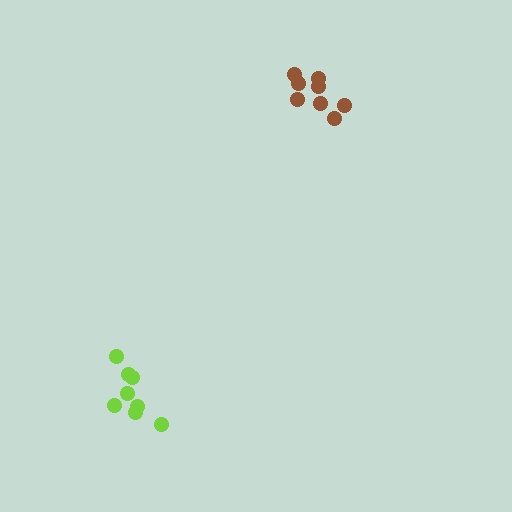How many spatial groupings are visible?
There are 2 spatial groupings.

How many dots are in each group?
Group 1: 8 dots, Group 2: 8 dots (16 total).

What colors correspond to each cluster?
The clusters are colored: lime, brown.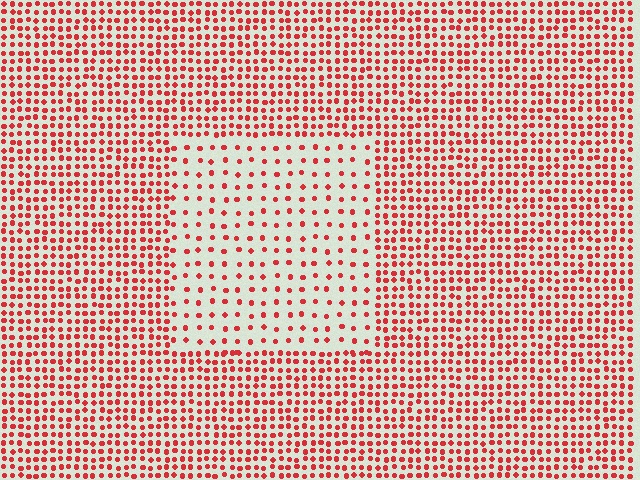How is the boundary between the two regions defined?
The boundary is defined by a change in element density (approximately 2.5x ratio). All elements are the same color, size, and shape.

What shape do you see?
I see a rectangle.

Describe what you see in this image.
The image contains small red elements arranged at two different densities. A rectangle-shaped region is visible where the elements are less densely packed than the surrounding area.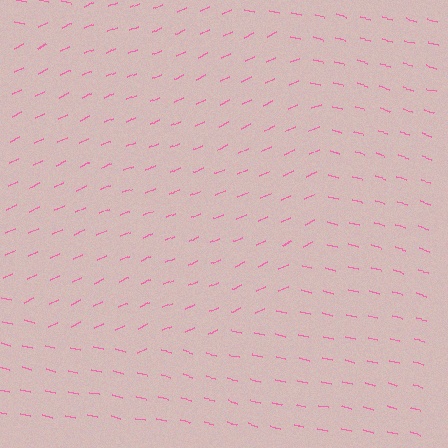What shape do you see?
I see a circle.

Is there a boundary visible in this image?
Yes, there is a texture boundary formed by a change in line orientation.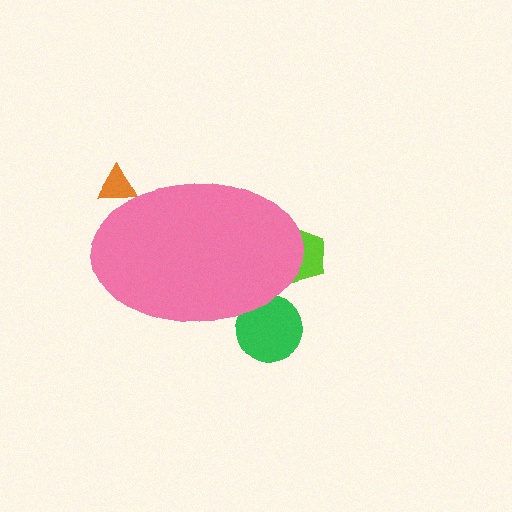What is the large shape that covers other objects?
A pink ellipse.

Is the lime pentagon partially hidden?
Yes, the lime pentagon is partially hidden behind the pink ellipse.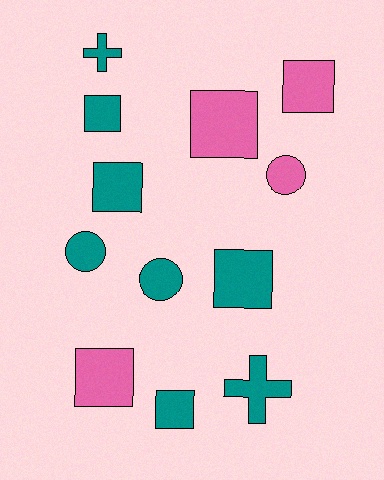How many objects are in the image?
There are 12 objects.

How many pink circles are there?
There is 1 pink circle.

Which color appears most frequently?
Teal, with 8 objects.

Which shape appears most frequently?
Square, with 7 objects.